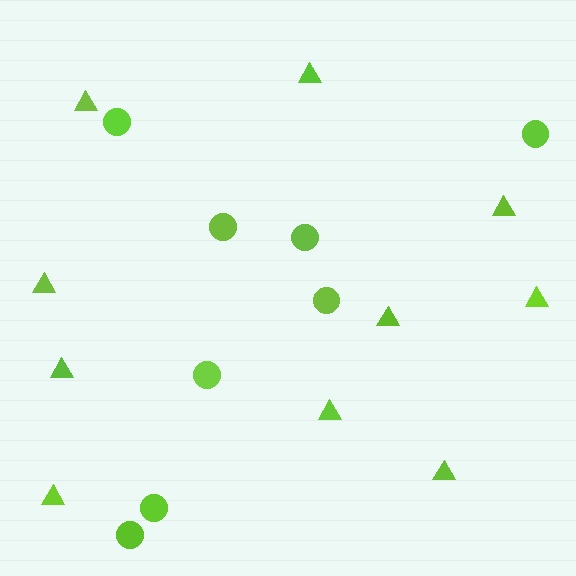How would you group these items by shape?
There are 2 groups: one group of circles (8) and one group of triangles (10).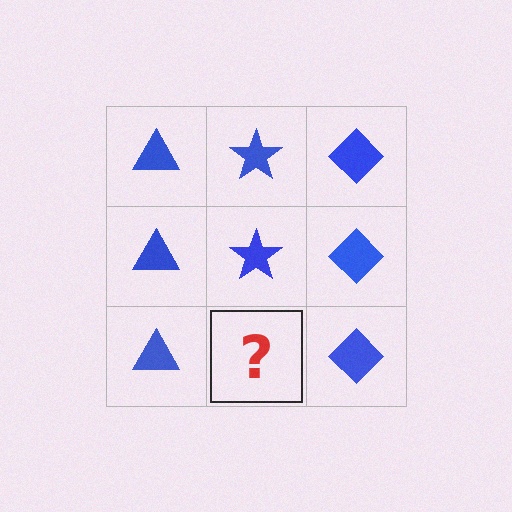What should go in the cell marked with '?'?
The missing cell should contain a blue star.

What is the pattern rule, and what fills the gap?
The rule is that each column has a consistent shape. The gap should be filled with a blue star.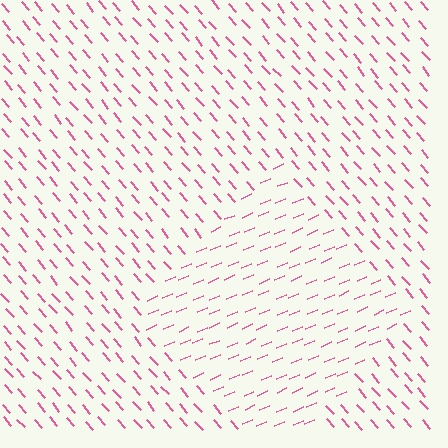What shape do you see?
I see a diamond.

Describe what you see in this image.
The image is filled with small pink line segments. A diamond region in the image has lines oriented differently from the surrounding lines, creating a visible texture boundary.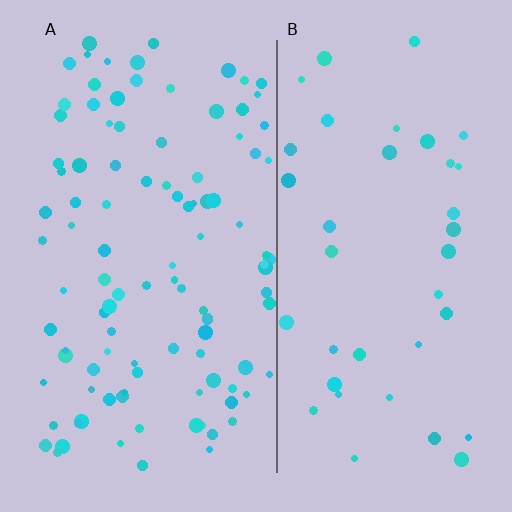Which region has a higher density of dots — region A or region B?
A (the left).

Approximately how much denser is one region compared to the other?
Approximately 2.7× — region A over region B.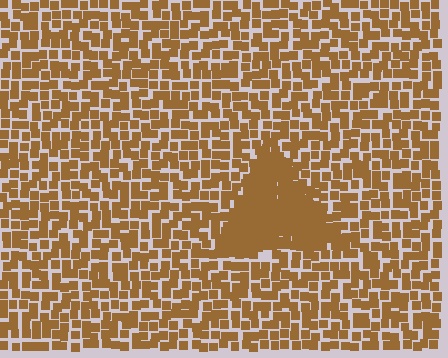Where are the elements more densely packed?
The elements are more densely packed inside the triangle boundary.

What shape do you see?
I see a triangle.